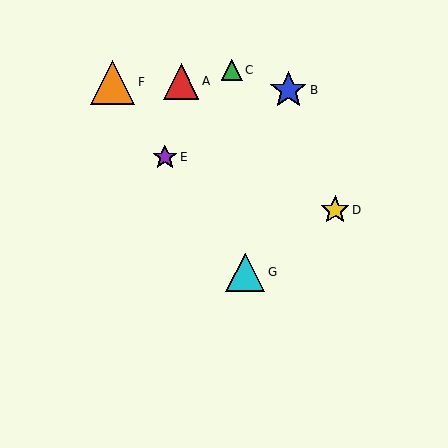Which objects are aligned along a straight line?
Objects E, F, G are aligned along a straight line.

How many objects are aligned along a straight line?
3 objects (E, F, G) are aligned along a straight line.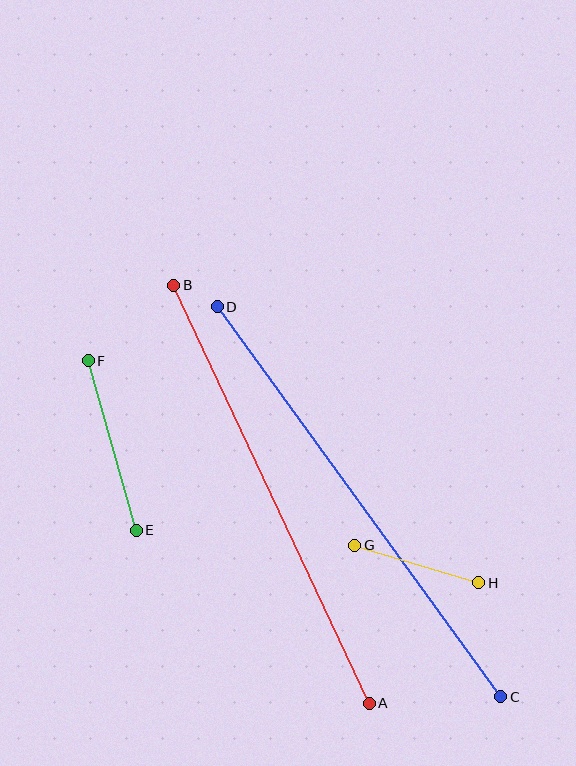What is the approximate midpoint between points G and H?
The midpoint is at approximately (417, 564) pixels.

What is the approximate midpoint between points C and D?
The midpoint is at approximately (359, 502) pixels.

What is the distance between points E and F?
The distance is approximately 176 pixels.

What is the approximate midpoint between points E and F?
The midpoint is at approximately (112, 445) pixels.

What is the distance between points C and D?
The distance is approximately 482 pixels.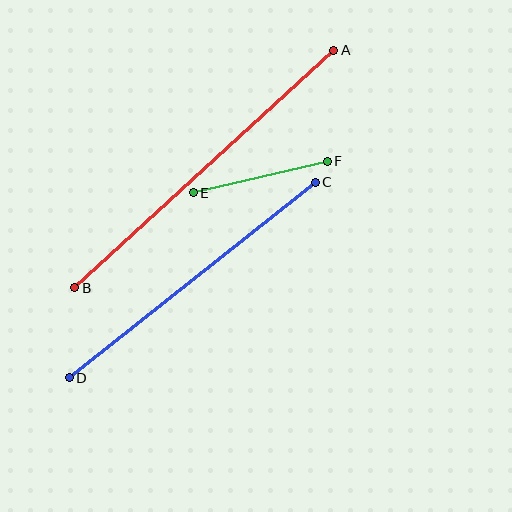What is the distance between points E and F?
The distance is approximately 138 pixels.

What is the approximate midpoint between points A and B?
The midpoint is at approximately (204, 169) pixels.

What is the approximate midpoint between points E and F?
The midpoint is at approximately (260, 177) pixels.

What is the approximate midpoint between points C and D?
The midpoint is at approximately (192, 280) pixels.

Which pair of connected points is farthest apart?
Points A and B are farthest apart.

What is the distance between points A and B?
The distance is approximately 351 pixels.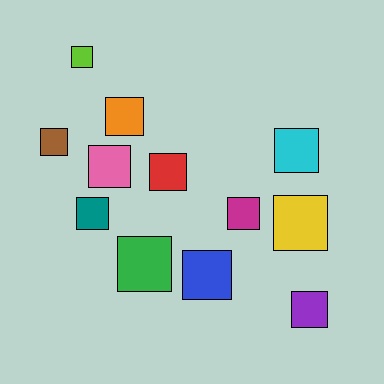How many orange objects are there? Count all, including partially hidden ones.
There is 1 orange object.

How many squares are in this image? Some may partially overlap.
There are 12 squares.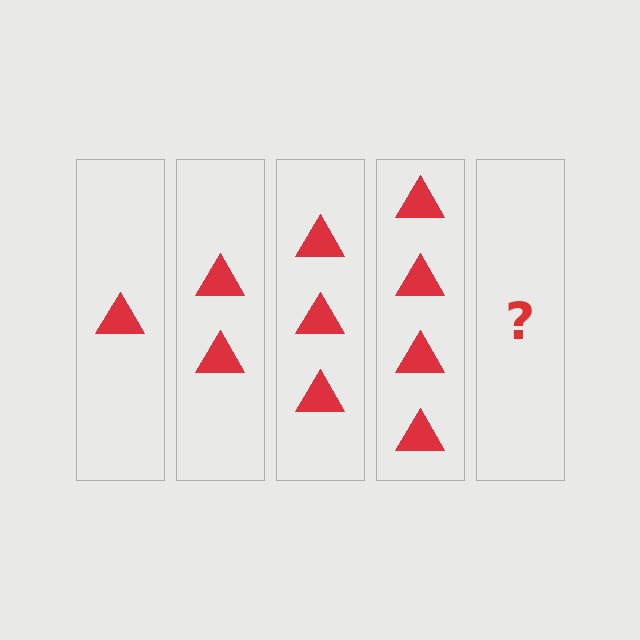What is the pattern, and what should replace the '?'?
The pattern is that each step adds one more triangle. The '?' should be 5 triangles.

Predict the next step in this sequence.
The next step is 5 triangles.